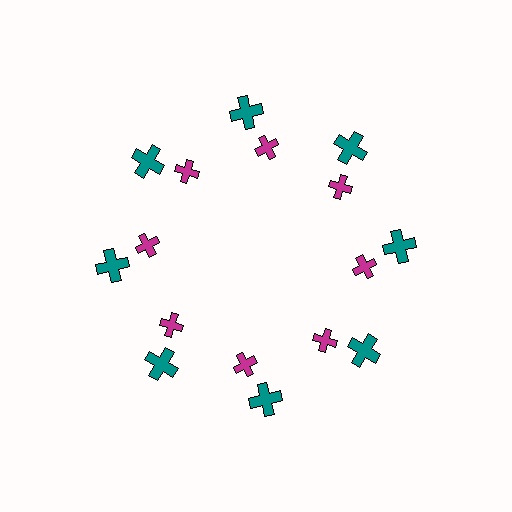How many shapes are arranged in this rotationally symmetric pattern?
There are 16 shapes, arranged in 8 groups of 2.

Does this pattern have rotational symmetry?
Yes, this pattern has 8-fold rotational symmetry. It looks the same after rotating 45 degrees around the center.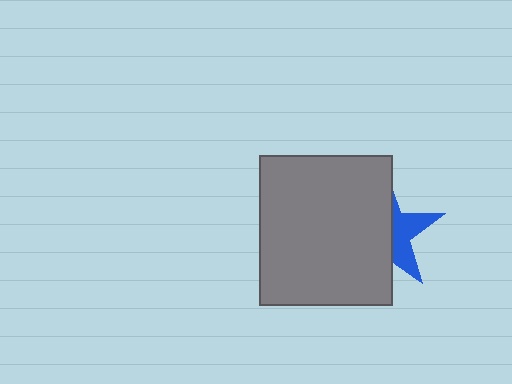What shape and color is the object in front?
The object in front is a gray rectangle.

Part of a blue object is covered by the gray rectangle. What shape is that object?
It is a star.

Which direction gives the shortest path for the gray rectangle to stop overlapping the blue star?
Moving left gives the shortest separation.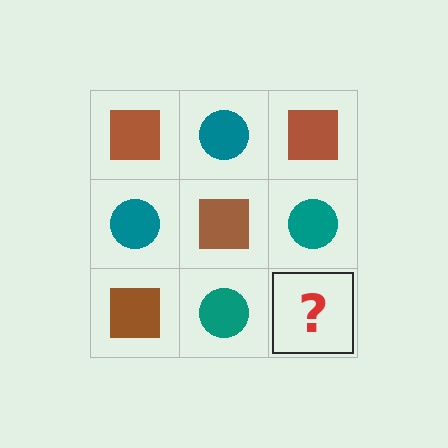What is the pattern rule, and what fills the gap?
The rule is that it alternates brown square and teal circle in a checkerboard pattern. The gap should be filled with a brown square.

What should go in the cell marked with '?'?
The missing cell should contain a brown square.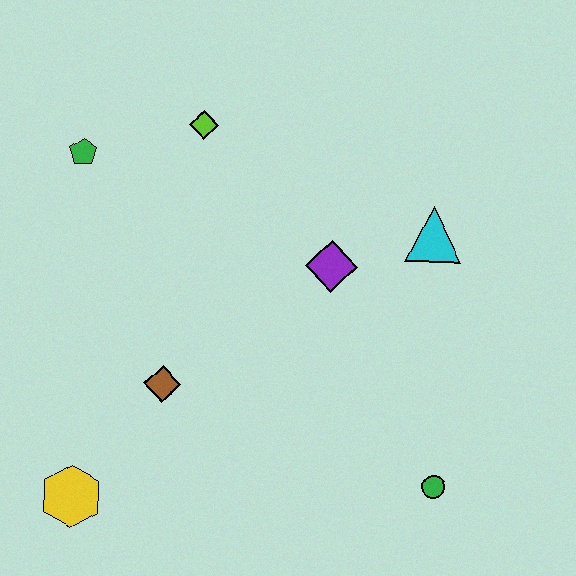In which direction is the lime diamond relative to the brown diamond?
The lime diamond is above the brown diamond.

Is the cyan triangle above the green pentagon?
No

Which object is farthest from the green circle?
The green pentagon is farthest from the green circle.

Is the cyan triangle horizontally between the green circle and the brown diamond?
Yes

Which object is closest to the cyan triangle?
The purple diamond is closest to the cyan triangle.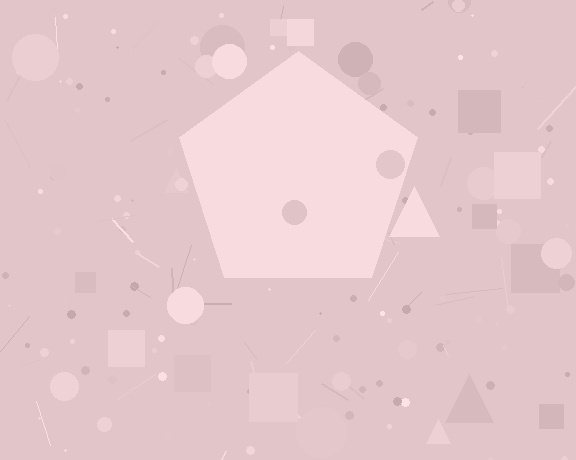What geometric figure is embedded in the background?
A pentagon is embedded in the background.